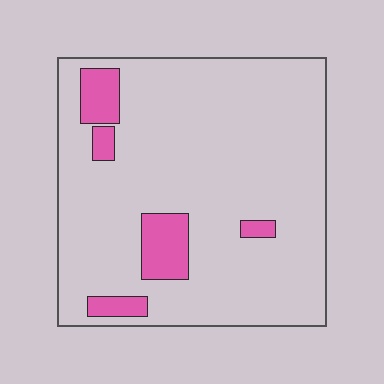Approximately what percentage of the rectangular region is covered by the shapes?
Approximately 10%.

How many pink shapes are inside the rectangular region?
5.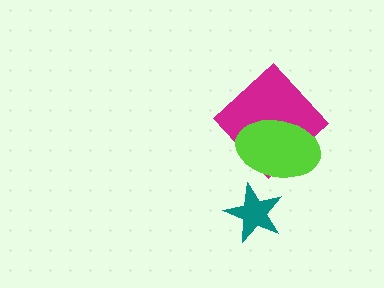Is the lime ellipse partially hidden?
No, no other shape covers it.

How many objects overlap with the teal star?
0 objects overlap with the teal star.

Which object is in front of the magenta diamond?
The lime ellipse is in front of the magenta diamond.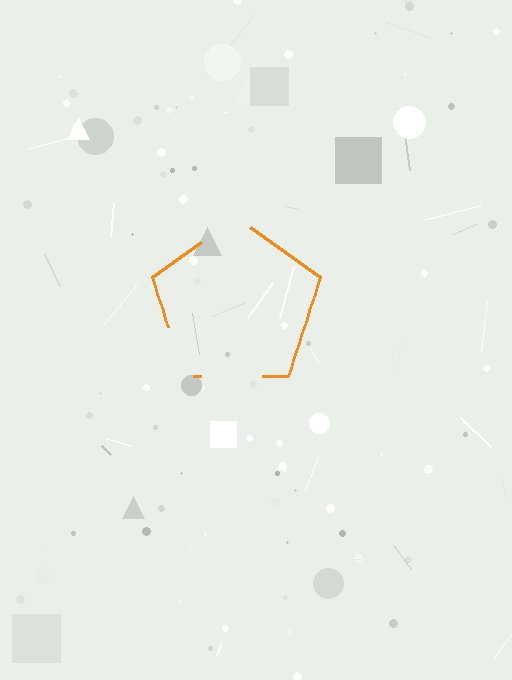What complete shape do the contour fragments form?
The contour fragments form a pentagon.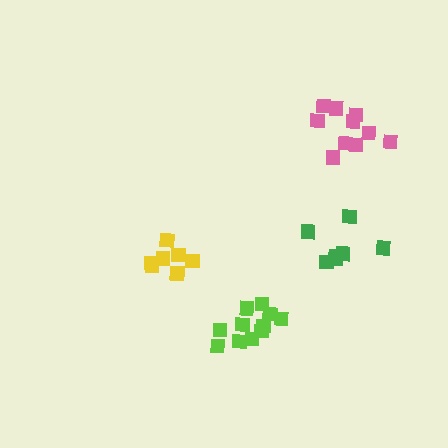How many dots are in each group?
Group 1: 11 dots, Group 2: 10 dots, Group 3: 7 dots, Group 4: 7 dots (35 total).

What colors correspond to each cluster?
The clusters are colored: lime, pink, yellow, green.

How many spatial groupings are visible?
There are 4 spatial groupings.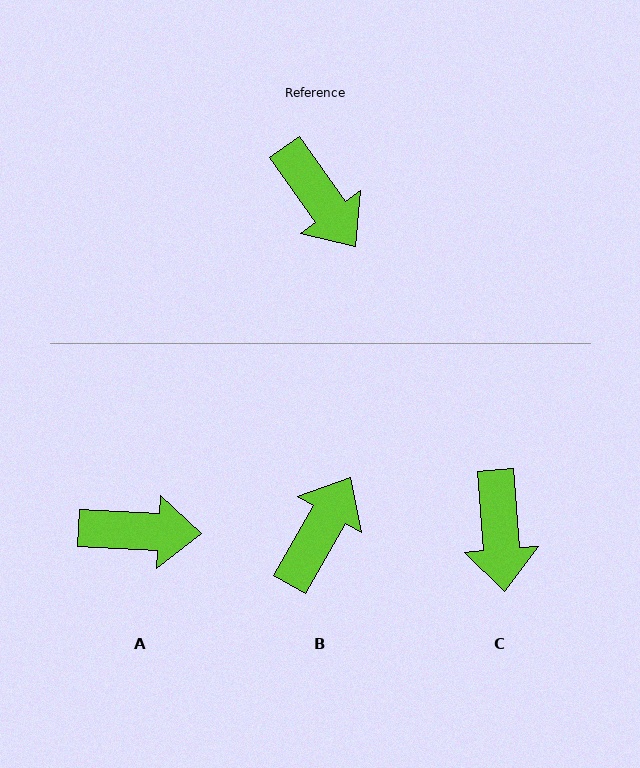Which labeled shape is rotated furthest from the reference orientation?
B, about 115 degrees away.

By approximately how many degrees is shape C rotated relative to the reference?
Approximately 31 degrees clockwise.